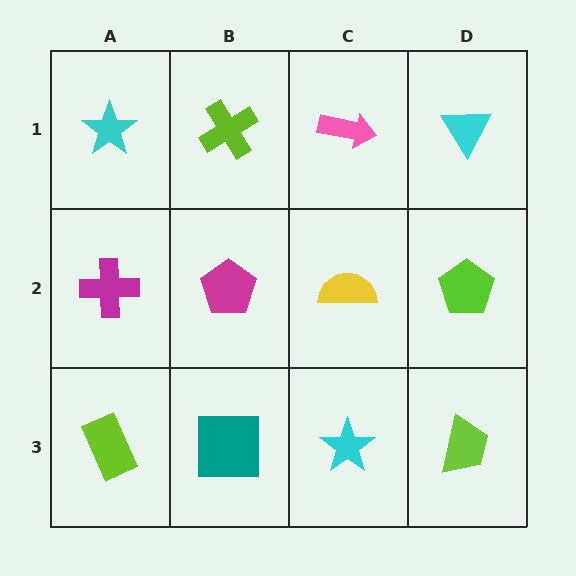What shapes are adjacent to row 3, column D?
A lime pentagon (row 2, column D), a cyan star (row 3, column C).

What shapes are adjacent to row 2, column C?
A pink arrow (row 1, column C), a cyan star (row 3, column C), a magenta pentagon (row 2, column B), a lime pentagon (row 2, column D).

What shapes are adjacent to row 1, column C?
A yellow semicircle (row 2, column C), a lime cross (row 1, column B), a cyan triangle (row 1, column D).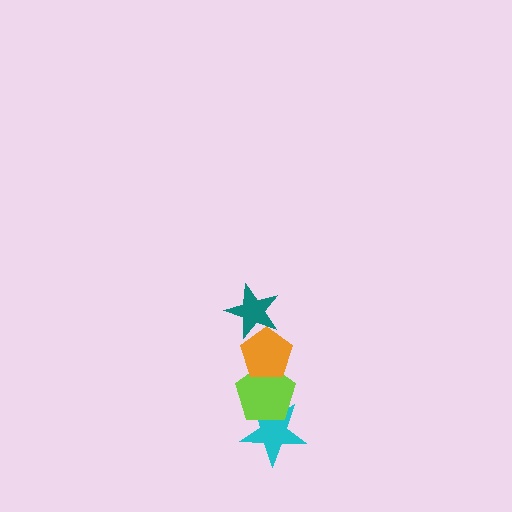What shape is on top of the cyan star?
The lime pentagon is on top of the cyan star.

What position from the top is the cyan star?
The cyan star is 4th from the top.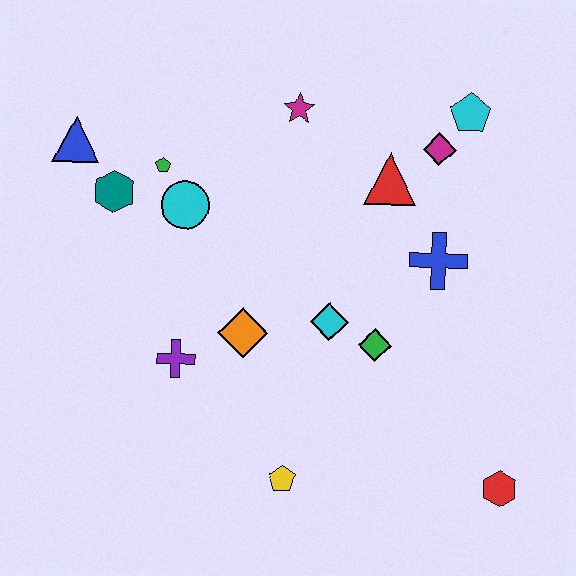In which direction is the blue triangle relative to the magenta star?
The blue triangle is to the left of the magenta star.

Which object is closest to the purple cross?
The orange diamond is closest to the purple cross.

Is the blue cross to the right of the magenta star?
Yes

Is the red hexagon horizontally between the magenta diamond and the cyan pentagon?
No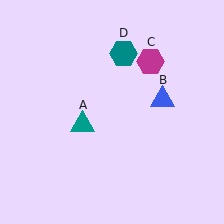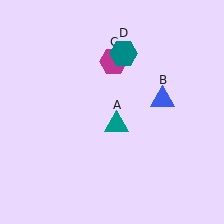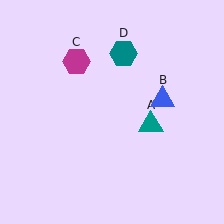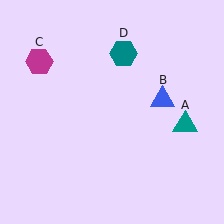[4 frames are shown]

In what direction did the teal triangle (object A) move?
The teal triangle (object A) moved right.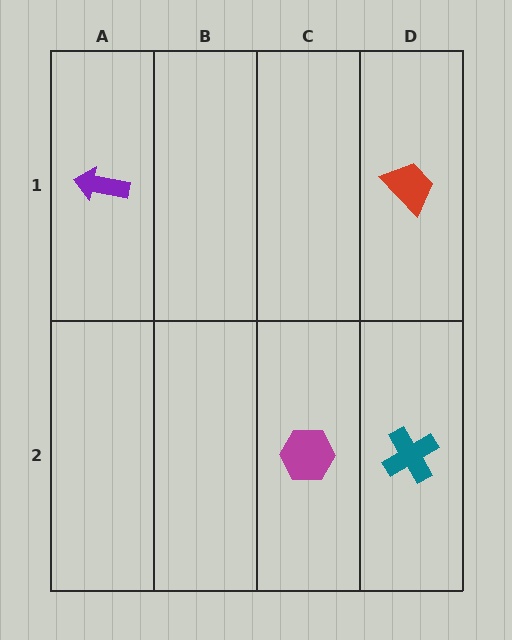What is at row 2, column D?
A teal cross.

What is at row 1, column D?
A red trapezoid.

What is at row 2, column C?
A magenta hexagon.